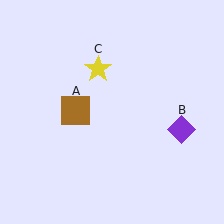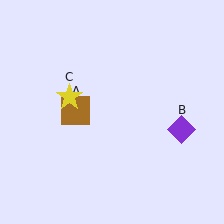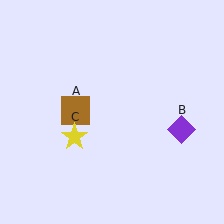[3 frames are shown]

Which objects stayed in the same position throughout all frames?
Brown square (object A) and purple diamond (object B) remained stationary.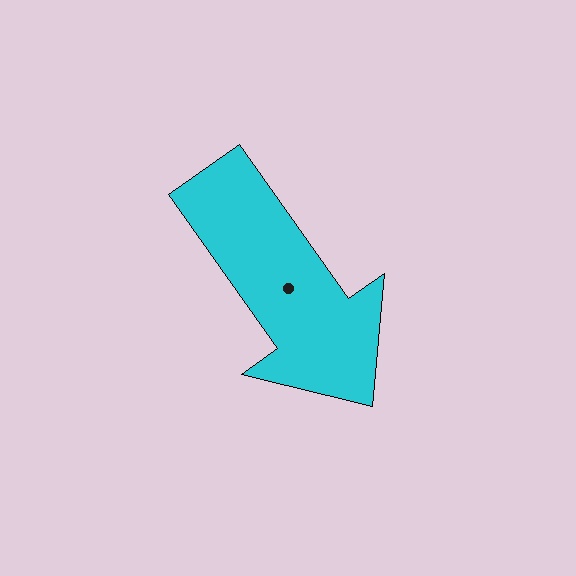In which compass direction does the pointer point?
Southeast.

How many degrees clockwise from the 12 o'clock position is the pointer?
Approximately 145 degrees.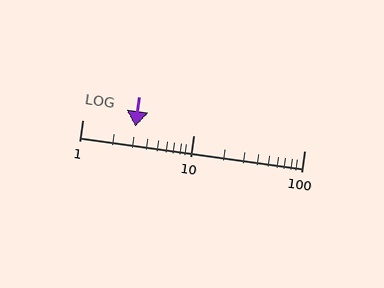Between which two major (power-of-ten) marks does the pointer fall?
The pointer is between 1 and 10.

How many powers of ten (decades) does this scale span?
The scale spans 2 decades, from 1 to 100.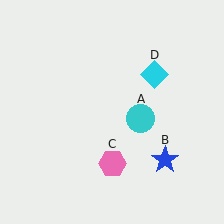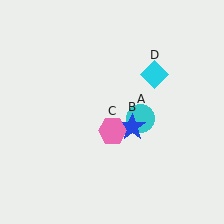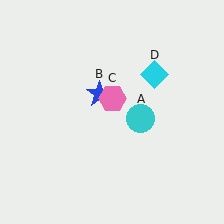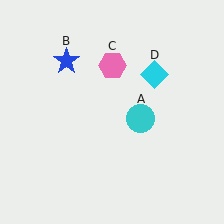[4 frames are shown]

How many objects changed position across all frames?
2 objects changed position: blue star (object B), pink hexagon (object C).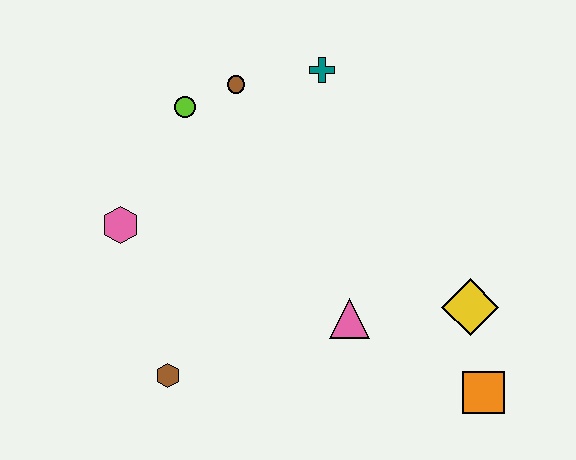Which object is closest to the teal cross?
The brown circle is closest to the teal cross.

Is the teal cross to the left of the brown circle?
No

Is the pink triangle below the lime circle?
Yes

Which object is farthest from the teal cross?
The orange square is farthest from the teal cross.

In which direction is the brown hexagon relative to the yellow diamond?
The brown hexagon is to the left of the yellow diamond.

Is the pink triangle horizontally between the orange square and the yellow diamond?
No